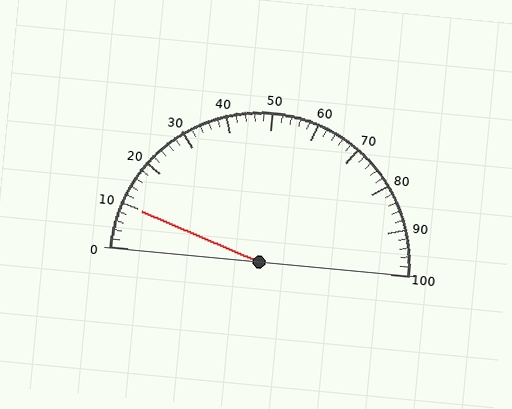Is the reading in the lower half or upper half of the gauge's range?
The reading is in the lower half of the range (0 to 100).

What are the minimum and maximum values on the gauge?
The gauge ranges from 0 to 100.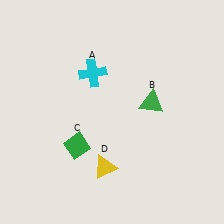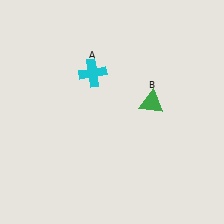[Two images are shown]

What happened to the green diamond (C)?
The green diamond (C) was removed in Image 2. It was in the bottom-left area of Image 1.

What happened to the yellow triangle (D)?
The yellow triangle (D) was removed in Image 2. It was in the bottom-left area of Image 1.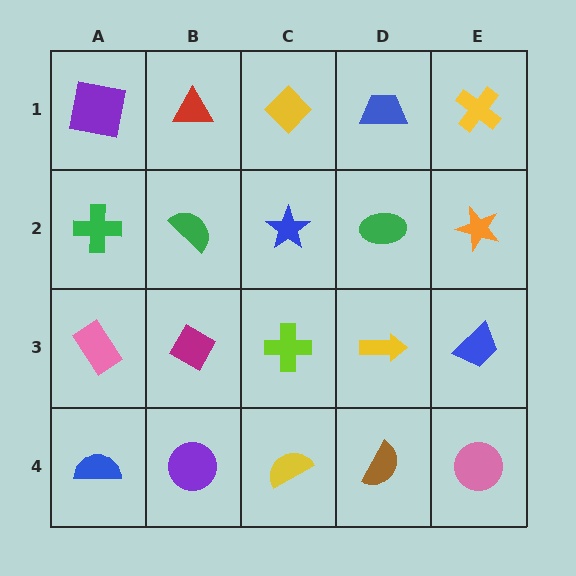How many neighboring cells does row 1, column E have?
2.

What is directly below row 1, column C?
A blue star.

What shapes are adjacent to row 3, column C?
A blue star (row 2, column C), a yellow semicircle (row 4, column C), a magenta diamond (row 3, column B), a yellow arrow (row 3, column D).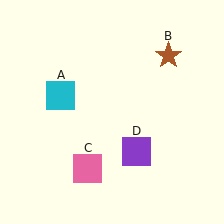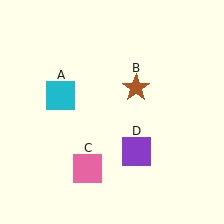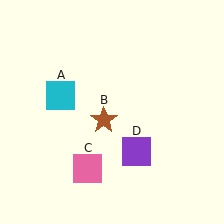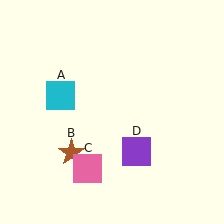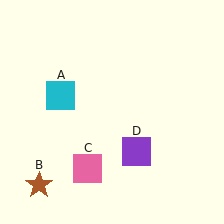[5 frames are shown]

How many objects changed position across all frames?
1 object changed position: brown star (object B).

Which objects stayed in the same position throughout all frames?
Cyan square (object A) and pink square (object C) and purple square (object D) remained stationary.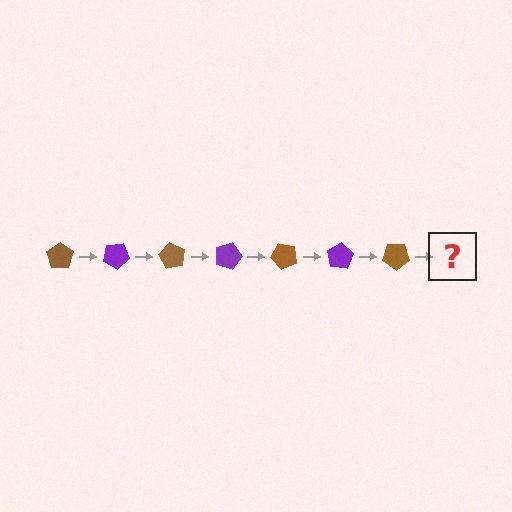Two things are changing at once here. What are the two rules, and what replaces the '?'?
The two rules are that it rotates 30 degrees each step and the color cycles through brown and purple. The '?' should be a purple pentagon, rotated 210 degrees from the start.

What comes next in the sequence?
The next element should be a purple pentagon, rotated 210 degrees from the start.